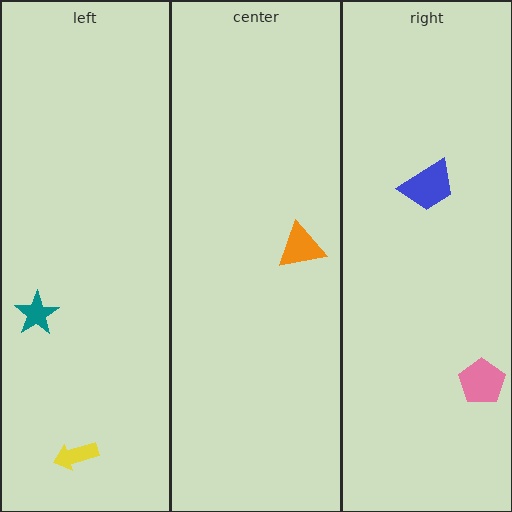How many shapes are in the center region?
1.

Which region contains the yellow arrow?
The left region.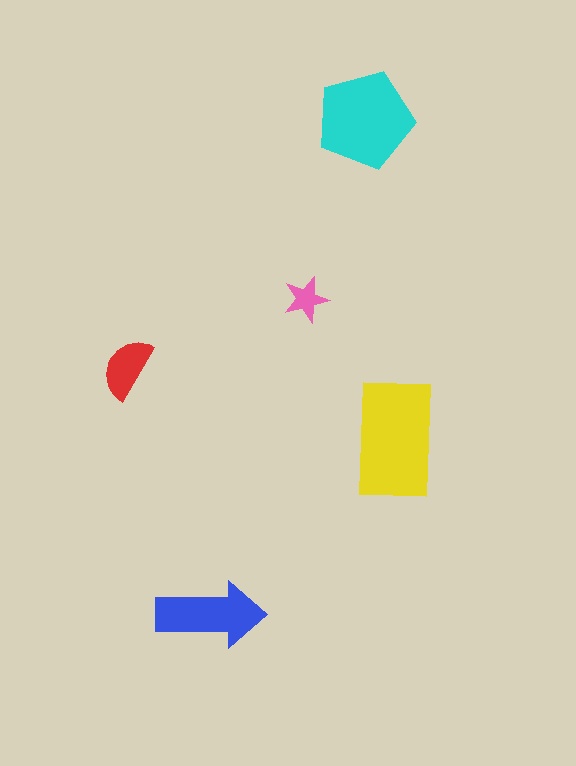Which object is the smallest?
The pink star.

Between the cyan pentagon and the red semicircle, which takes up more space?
The cyan pentagon.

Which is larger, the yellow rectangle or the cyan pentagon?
The yellow rectangle.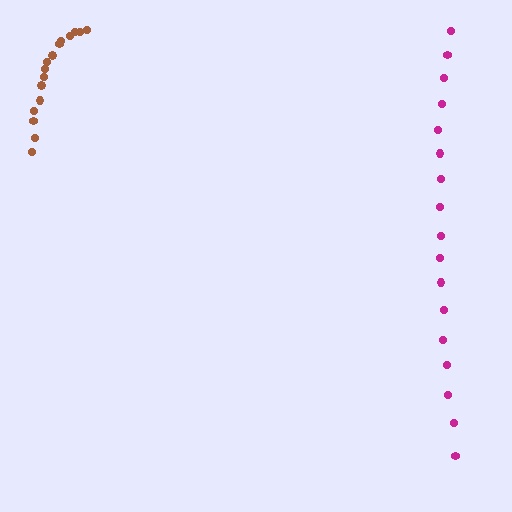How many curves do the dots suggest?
There are 2 distinct paths.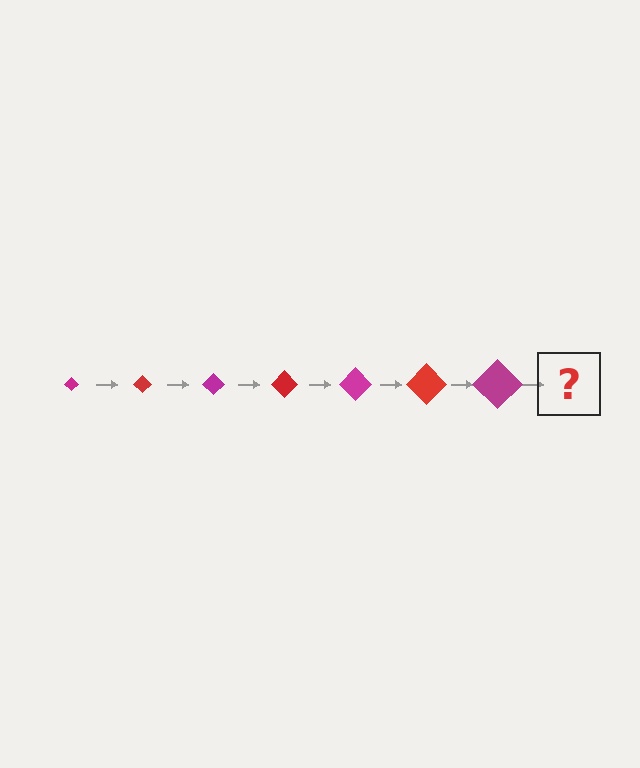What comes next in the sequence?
The next element should be a red diamond, larger than the previous one.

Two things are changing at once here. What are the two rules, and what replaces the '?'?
The two rules are that the diamond grows larger each step and the color cycles through magenta and red. The '?' should be a red diamond, larger than the previous one.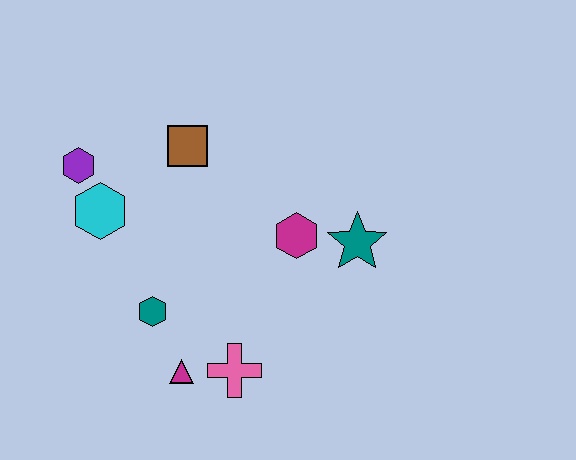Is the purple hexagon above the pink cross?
Yes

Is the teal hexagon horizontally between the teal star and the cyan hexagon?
Yes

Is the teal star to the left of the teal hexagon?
No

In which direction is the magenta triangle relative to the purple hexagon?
The magenta triangle is below the purple hexagon.